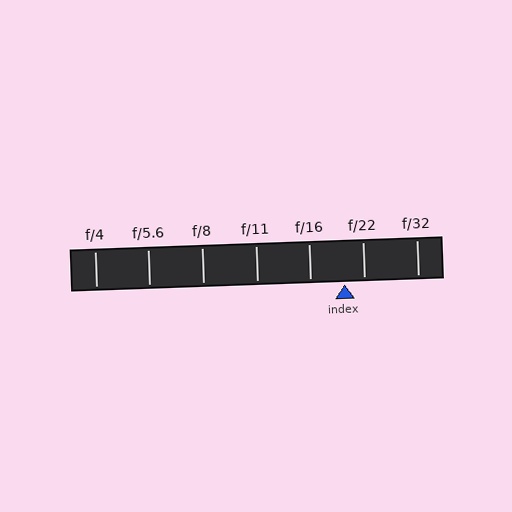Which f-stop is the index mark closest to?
The index mark is closest to f/22.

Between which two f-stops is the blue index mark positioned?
The index mark is between f/16 and f/22.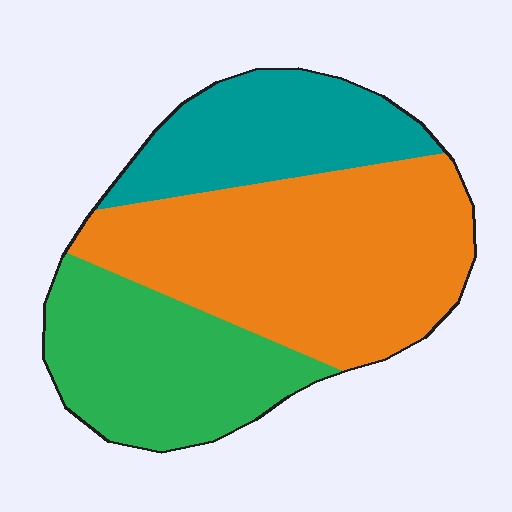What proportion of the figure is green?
Green covers 29% of the figure.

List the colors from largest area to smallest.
From largest to smallest: orange, green, teal.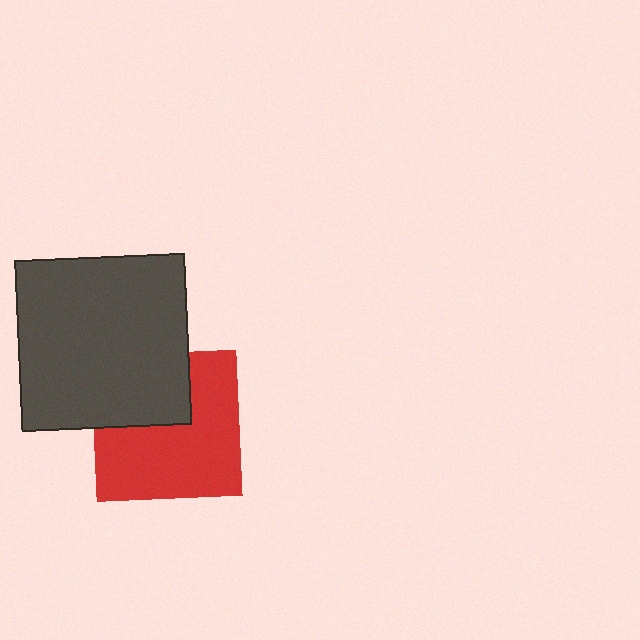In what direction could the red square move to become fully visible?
The red square could move down. That would shift it out from behind the dark gray square entirely.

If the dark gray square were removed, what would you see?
You would see the complete red square.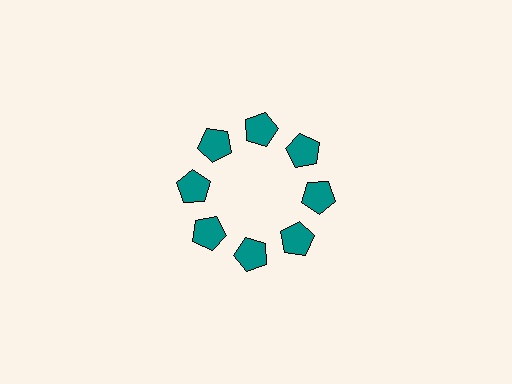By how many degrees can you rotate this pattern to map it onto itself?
The pattern maps onto itself every 45 degrees of rotation.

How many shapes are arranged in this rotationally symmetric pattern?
There are 8 shapes, arranged in 8 groups of 1.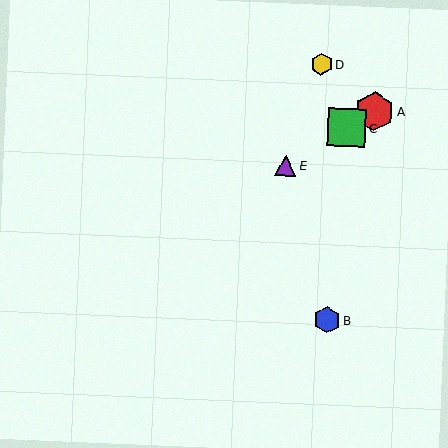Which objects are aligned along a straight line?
Objects A, C, E are aligned along a straight line.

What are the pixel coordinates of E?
Object E is at (286, 166).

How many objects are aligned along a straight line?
3 objects (A, C, E) are aligned along a straight line.